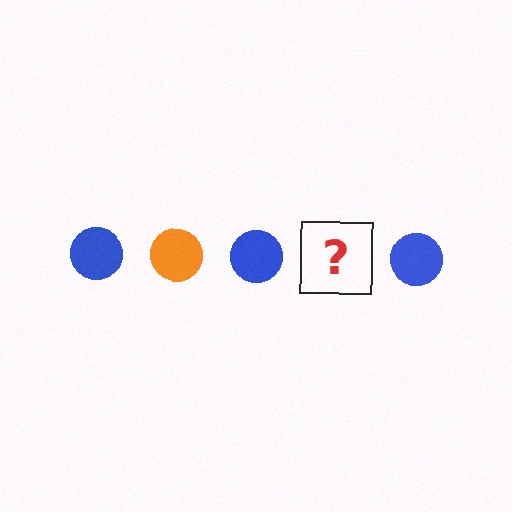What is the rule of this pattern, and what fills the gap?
The rule is that the pattern cycles through blue, orange circles. The gap should be filled with an orange circle.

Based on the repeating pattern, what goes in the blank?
The blank should be an orange circle.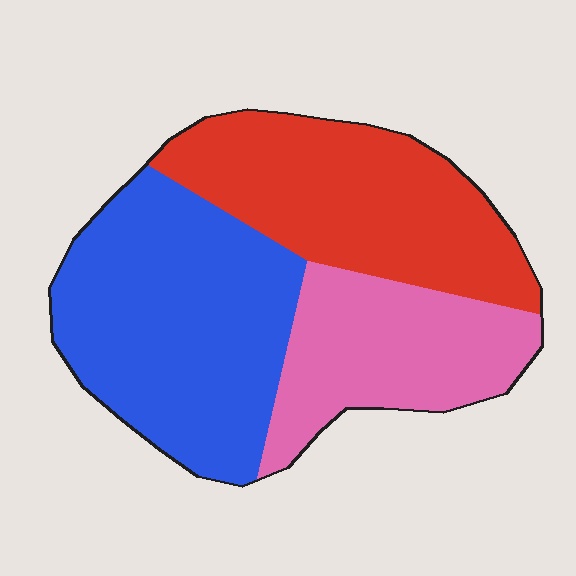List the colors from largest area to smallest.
From largest to smallest: blue, red, pink.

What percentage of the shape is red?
Red takes up about one third (1/3) of the shape.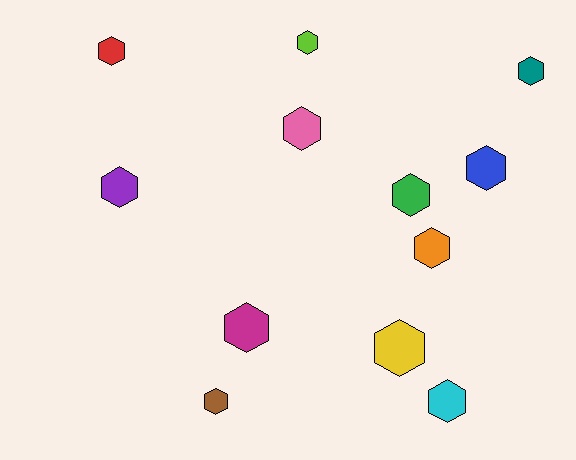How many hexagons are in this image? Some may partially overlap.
There are 12 hexagons.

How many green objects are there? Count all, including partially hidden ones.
There is 1 green object.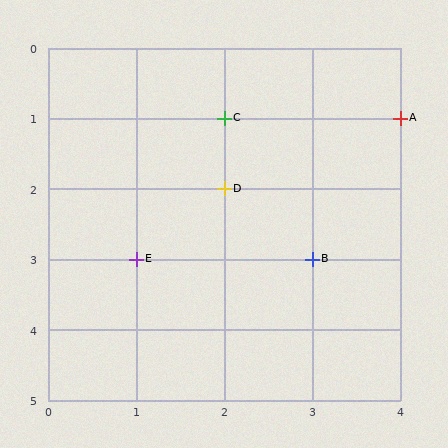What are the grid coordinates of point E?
Point E is at grid coordinates (1, 3).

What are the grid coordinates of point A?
Point A is at grid coordinates (4, 1).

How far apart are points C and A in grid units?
Points C and A are 2 columns apart.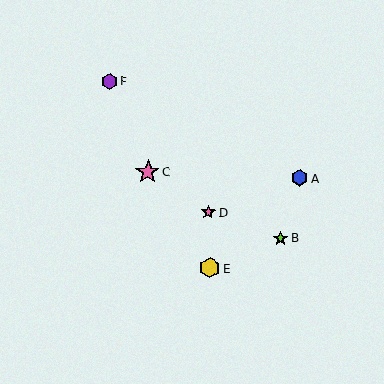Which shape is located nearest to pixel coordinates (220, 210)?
The pink star (labeled D) at (208, 213) is nearest to that location.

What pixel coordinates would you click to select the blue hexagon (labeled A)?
Click at (300, 178) to select the blue hexagon A.